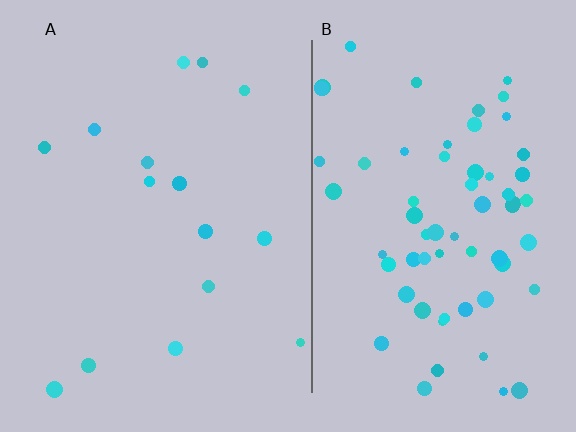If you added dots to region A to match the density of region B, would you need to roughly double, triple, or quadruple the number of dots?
Approximately quadruple.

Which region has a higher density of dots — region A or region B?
B (the right).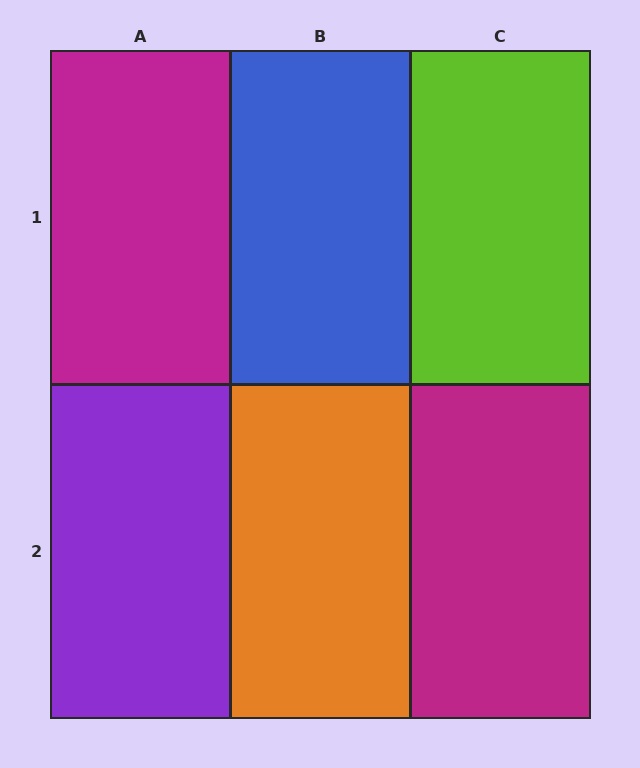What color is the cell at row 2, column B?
Orange.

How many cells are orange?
1 cell is orange.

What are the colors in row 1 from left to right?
Magenta, blue, lime.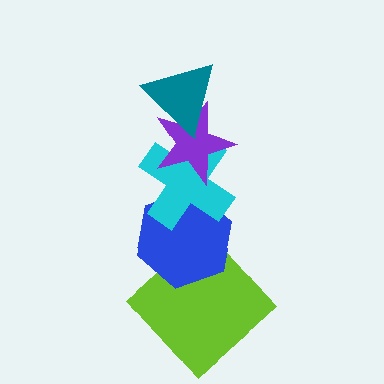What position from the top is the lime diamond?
The lime diamond is 5th from the top.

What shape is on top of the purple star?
The teal triangle is on top of the purple star.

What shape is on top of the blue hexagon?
The cyan cross is on top of the blue hexagon.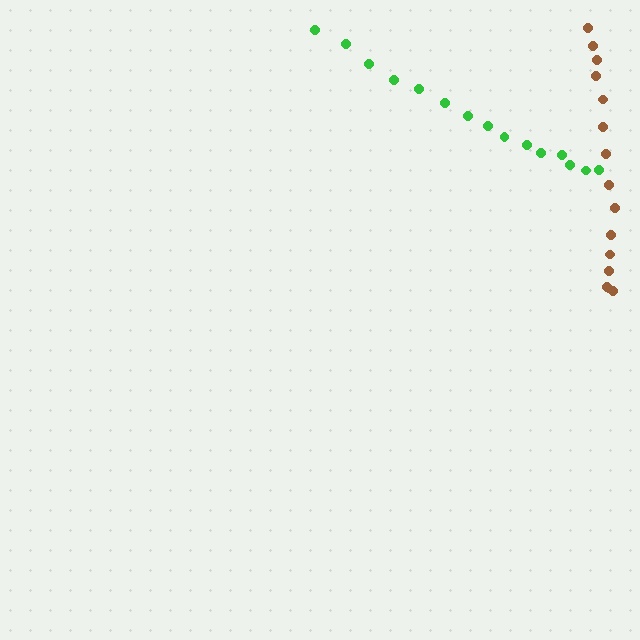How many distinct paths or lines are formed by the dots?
There are 2 distinct paths.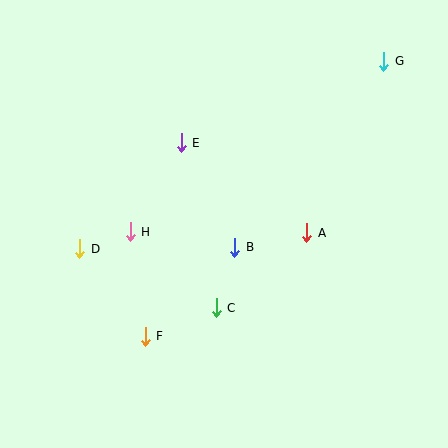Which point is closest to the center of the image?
Point B at (235, 247) is closest to the center.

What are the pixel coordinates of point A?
Point A is at (307, 233).